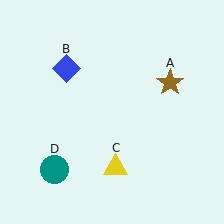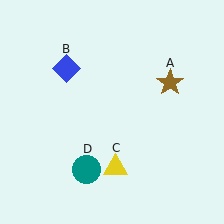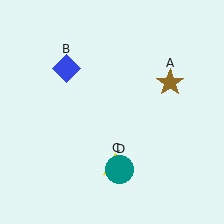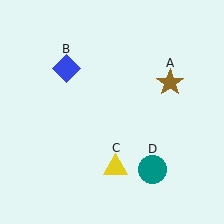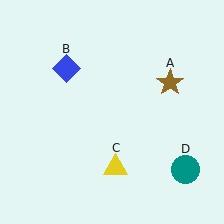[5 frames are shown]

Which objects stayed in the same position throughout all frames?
Brown star (object A) and blue diamond (object B) and yellow triangle (object C) remained stationary.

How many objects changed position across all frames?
1 object changed position: teal circle (object D).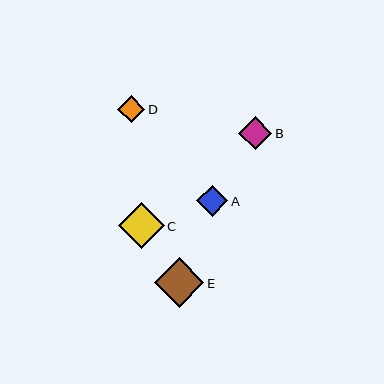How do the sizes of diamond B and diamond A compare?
Diamond B and diamond A are approximately the same size.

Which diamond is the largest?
Diamond E is the largest with a size of approximately 50 pixels.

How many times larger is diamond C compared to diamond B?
Diamond C is approximately 1.4 times the size of diamond B.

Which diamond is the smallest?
Diamond D is the smallest with a size of approximately 27 pixels.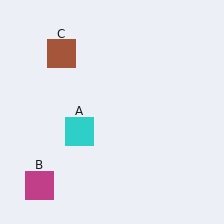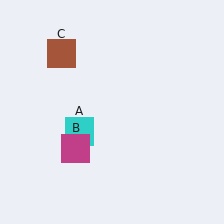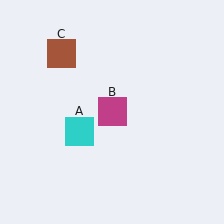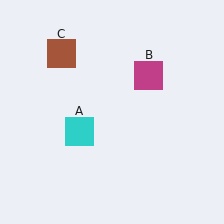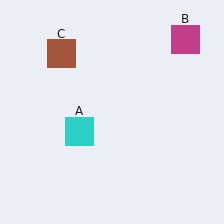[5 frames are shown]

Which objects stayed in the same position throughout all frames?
Cyan square (object A) and brown square (object C) remained stationary.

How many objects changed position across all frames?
1 object changed position: magenta square (object B).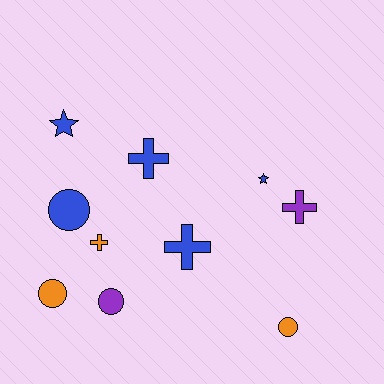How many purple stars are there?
There are no purple stars.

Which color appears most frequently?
Blue, with 5 objects.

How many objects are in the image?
There are 10 objects.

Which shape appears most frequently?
Cross, with 4 objects.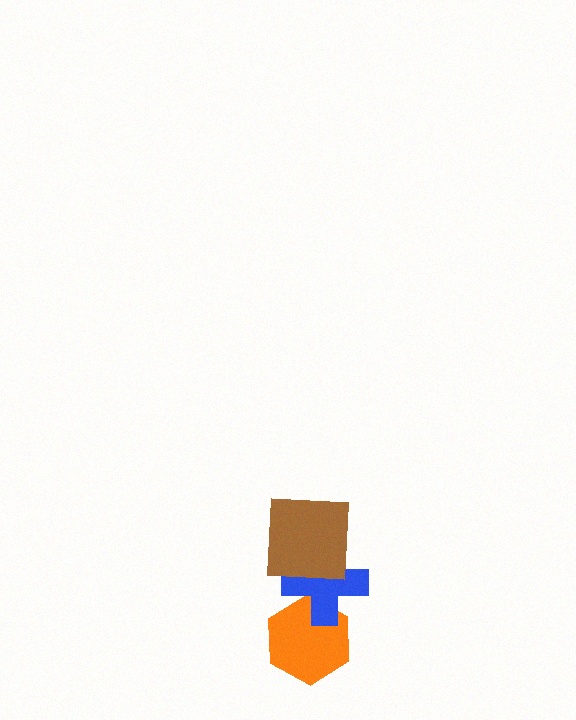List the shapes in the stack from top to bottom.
From top to bottom: the brown square, the blue cross, the orange hexagon.